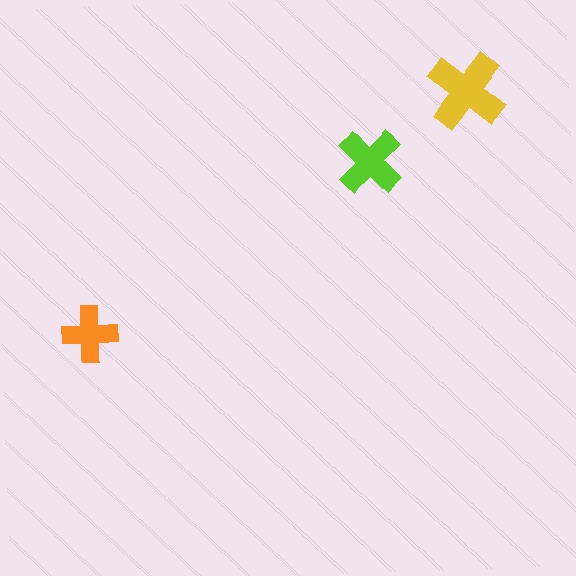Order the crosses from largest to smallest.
the yellow one, the lime one, the orange one.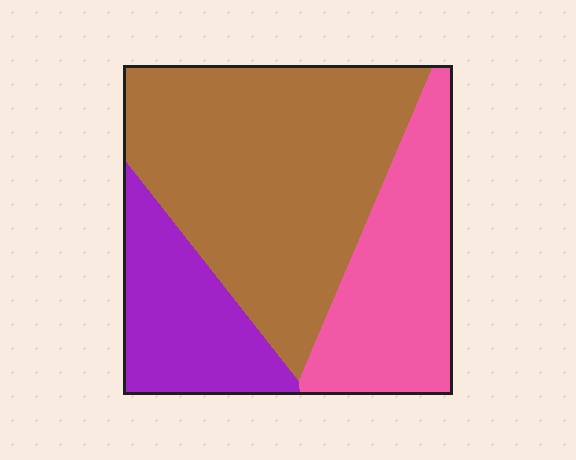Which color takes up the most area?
Brown, at roughly 55%.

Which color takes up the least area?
Purple, at roughly 20%.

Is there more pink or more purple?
Pink.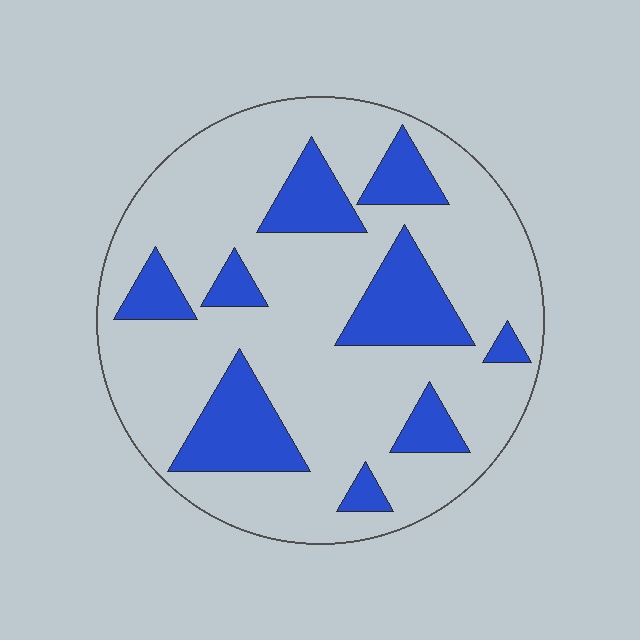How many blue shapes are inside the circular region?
9.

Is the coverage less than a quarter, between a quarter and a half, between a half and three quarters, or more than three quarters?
Less than a quarter.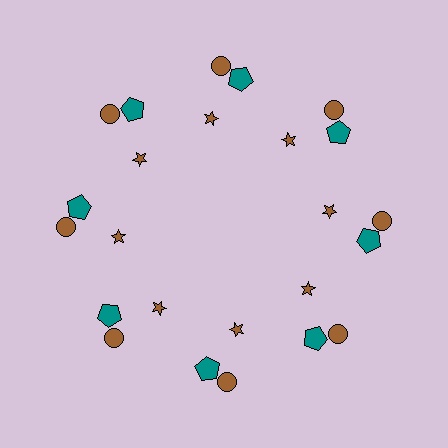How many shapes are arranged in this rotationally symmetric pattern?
There are 24 shapes, arranged in 8 groups of 3.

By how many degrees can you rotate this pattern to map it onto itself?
The pattern maps onto itself every 45 degrees of rotation.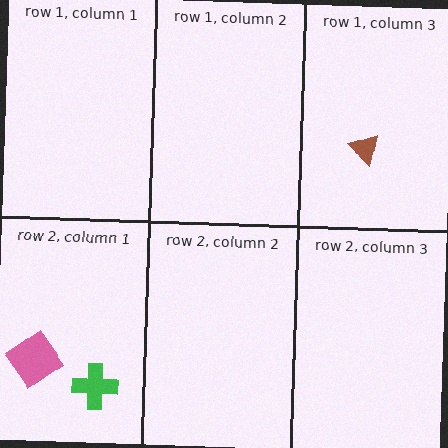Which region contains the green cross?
The row 2, column 1 region.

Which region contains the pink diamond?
The row 2, column 1 region.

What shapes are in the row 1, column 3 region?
The brown triangle.